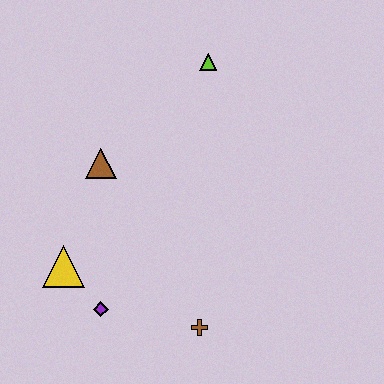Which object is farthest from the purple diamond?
The lime triangle is farthest from the purple diamond.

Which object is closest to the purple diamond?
The yellow triangle is closest to the purple diamond.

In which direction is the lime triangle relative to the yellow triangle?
The lime triangle is above the yellow triangle.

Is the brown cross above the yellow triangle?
No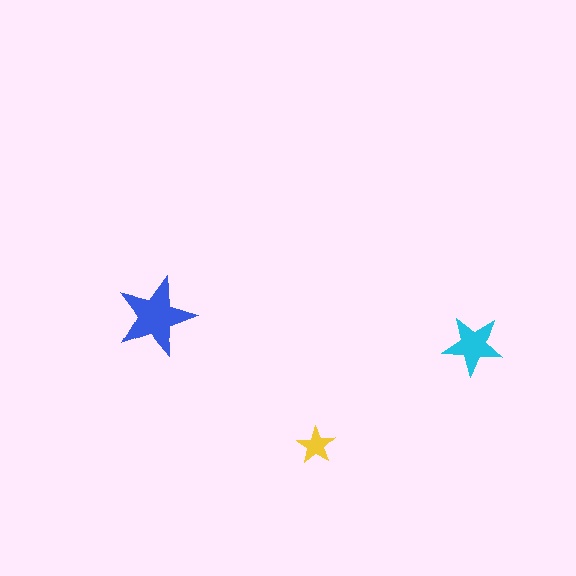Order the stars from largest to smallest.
the blue one, the cyan one, the yellow one.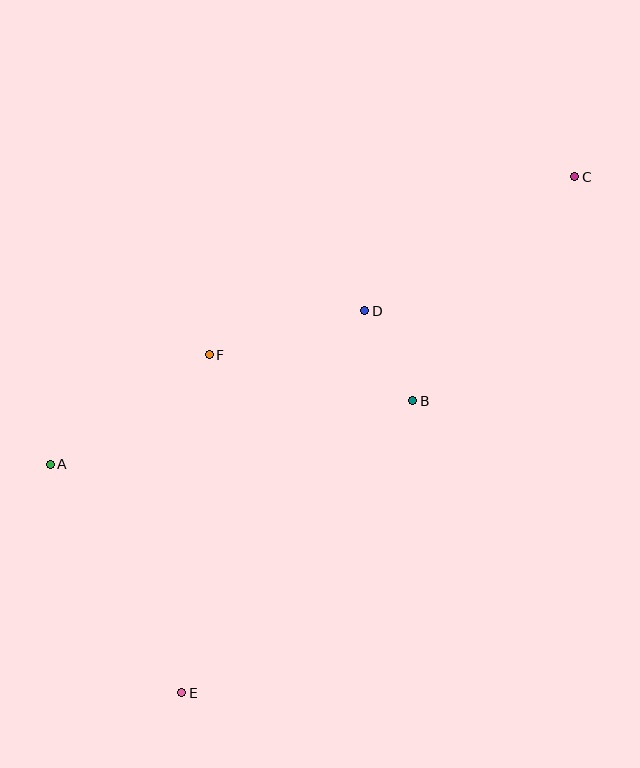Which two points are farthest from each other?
Points C and E are farthest from each other.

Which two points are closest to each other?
Points B and D are closest to each other.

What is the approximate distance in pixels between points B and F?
The distance between B and F is approximately 209 pixels.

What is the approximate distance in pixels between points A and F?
The distance between A and F is approximately 193 pixels.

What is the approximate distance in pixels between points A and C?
The distance between A and C is approximately 598 pixels.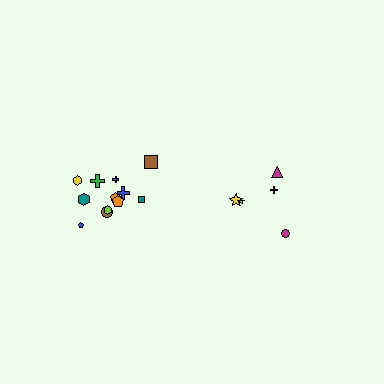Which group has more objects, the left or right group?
The left group.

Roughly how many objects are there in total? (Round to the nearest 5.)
Roughly 15 objects in total.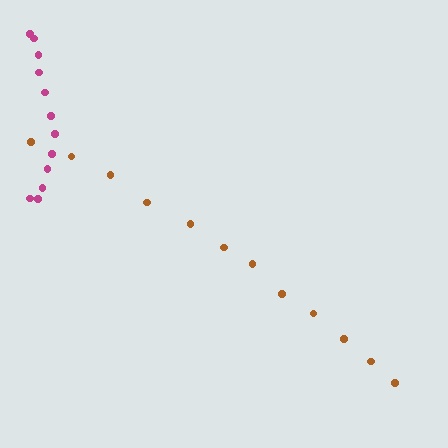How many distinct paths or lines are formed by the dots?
There are 2 distinct paths.